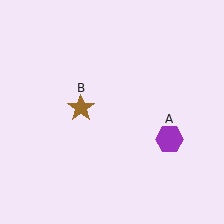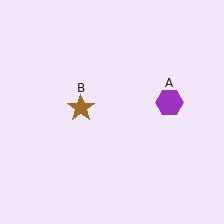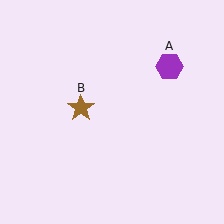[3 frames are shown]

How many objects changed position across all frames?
1 object changed position: purple hexagon (object A).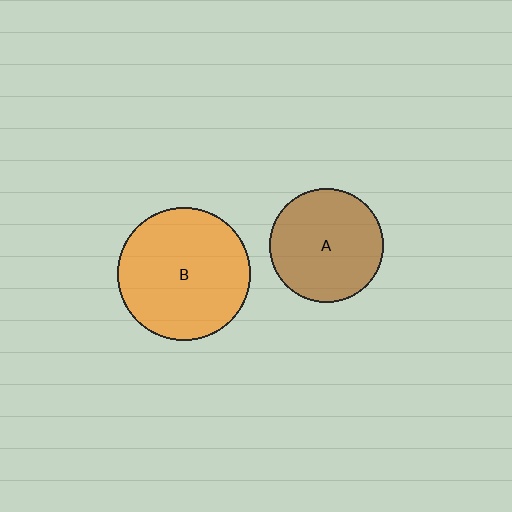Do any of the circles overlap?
No, none of the circles overlap.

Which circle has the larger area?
Circle B (orange).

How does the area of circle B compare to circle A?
Approximately 1.4 times.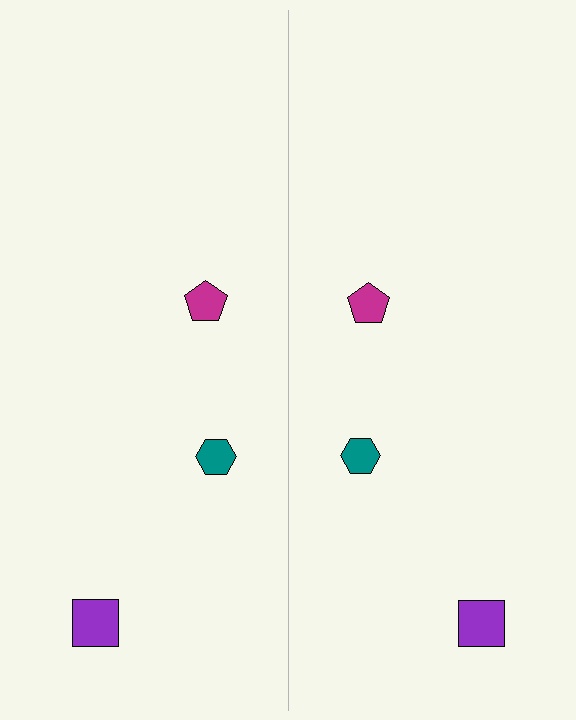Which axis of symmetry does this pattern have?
The pattern has a vertical axis of symmetry running through the center of the image.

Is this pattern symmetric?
Yes, this pattern has bilateral (reflection) symmetry.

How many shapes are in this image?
There are 6 shapes in this image.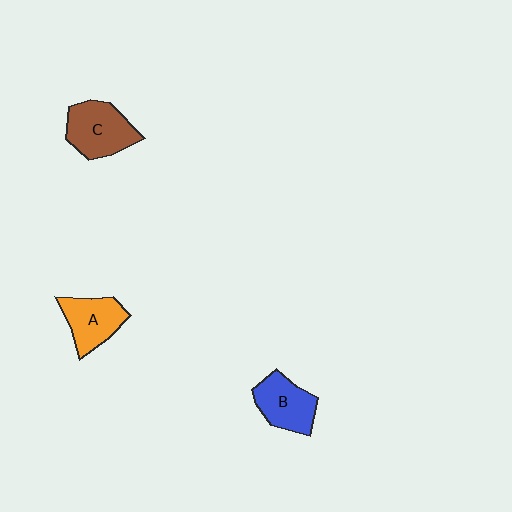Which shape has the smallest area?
Shape A (orange).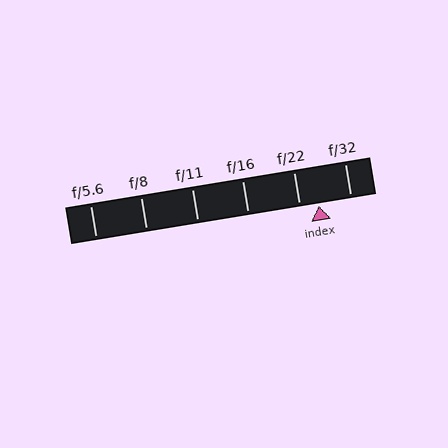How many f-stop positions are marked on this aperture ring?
There are 6 f-stop positions marked.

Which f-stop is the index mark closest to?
The index mark is closest to f/22.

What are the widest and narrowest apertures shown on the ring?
The widest aperture shown is f/5.6 and the narrowest is f/32.